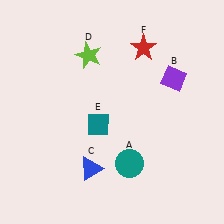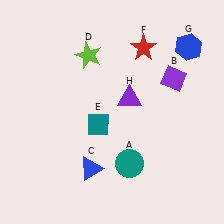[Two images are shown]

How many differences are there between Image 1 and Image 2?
There are 2 differences between the two images.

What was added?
A blue hexagon (G), a purple triangle (H) were added in Image 2.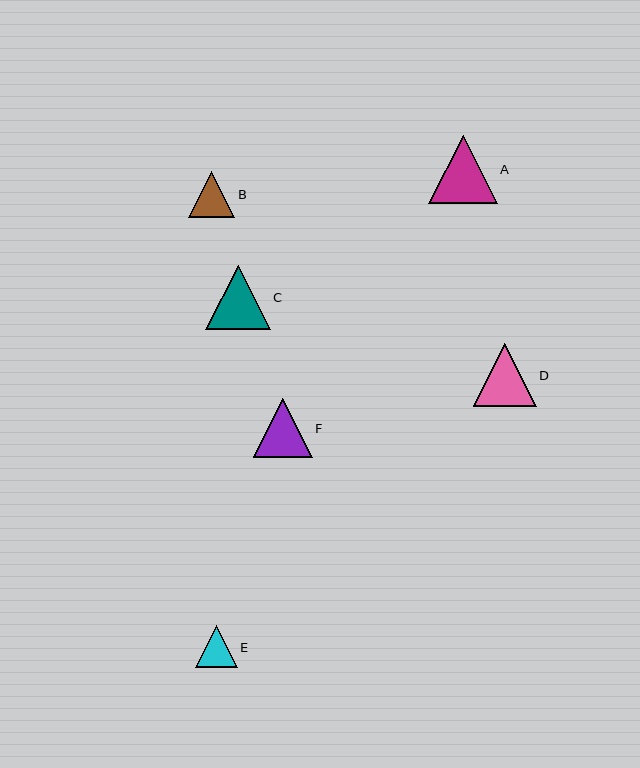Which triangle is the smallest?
Triangle E is the smallest with a size of approximately 42 pixels.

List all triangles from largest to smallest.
From largest to smallest: A, C, D, F, B, E.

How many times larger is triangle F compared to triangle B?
Triangle F is approximately 1.3 times the size of triangle B.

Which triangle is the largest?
Triangle A is the largest with a size of approximately 68 pixels.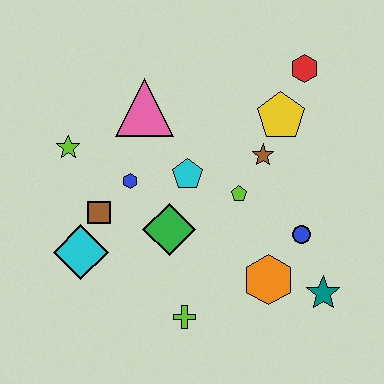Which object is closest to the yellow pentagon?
The brown star is closest to the yellow pentagon.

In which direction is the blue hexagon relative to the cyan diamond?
The blue hexagon is above the cyan diamond.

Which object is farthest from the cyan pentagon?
The teal star is farthest from the cyan pentagon.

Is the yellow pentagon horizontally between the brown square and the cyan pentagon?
No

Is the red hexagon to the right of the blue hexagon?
Yes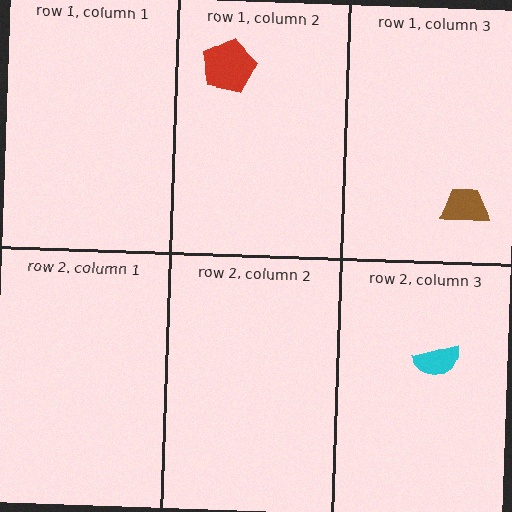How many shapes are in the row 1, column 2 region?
1.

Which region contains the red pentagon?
The row 1, column 2 region.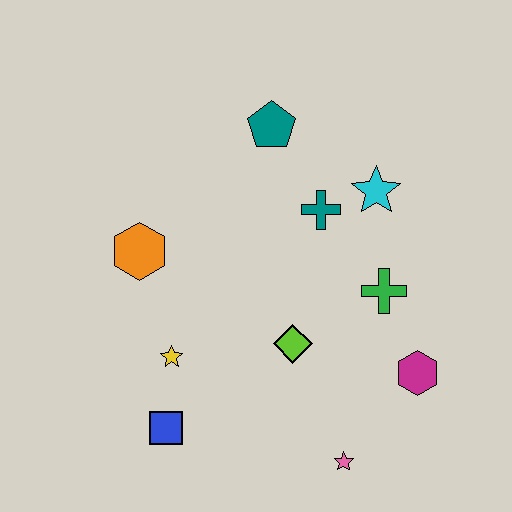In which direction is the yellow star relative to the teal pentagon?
The yellow star is below the teal pentagon.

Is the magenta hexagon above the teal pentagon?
No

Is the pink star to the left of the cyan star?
Yes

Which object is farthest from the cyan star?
The blue square is farthest from the cyan star.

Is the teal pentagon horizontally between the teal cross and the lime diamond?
No